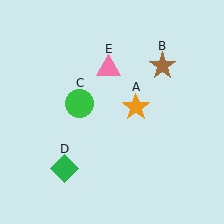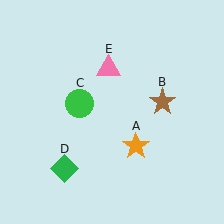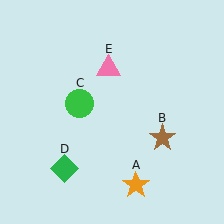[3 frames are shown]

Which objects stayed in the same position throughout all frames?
Green circle (object C) and green diamond (object D) and pink triangle (object E) remained stationary.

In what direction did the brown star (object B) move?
The brown star (object B) moved down.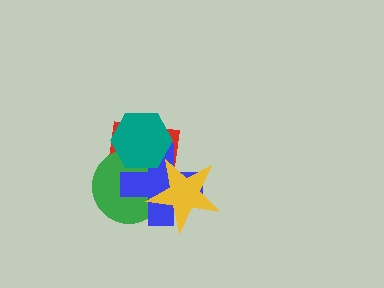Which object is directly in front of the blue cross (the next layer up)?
The yellow star is directly in front of the blue cross.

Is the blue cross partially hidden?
Yes, it is partially covered by another shape.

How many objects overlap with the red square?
4 objects overlap with the red square.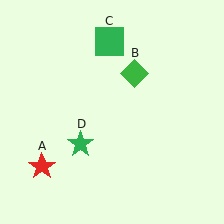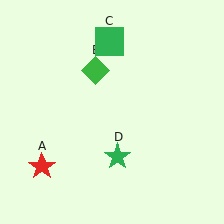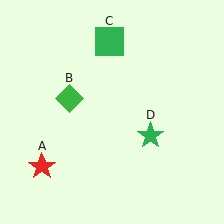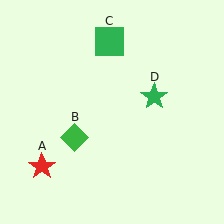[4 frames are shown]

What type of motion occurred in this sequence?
The green diamond (object B), green star (object D) rotated counterclockwise around the center of the scene.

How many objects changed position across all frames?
2 objects changed position: green diamond (object B), green star (object D).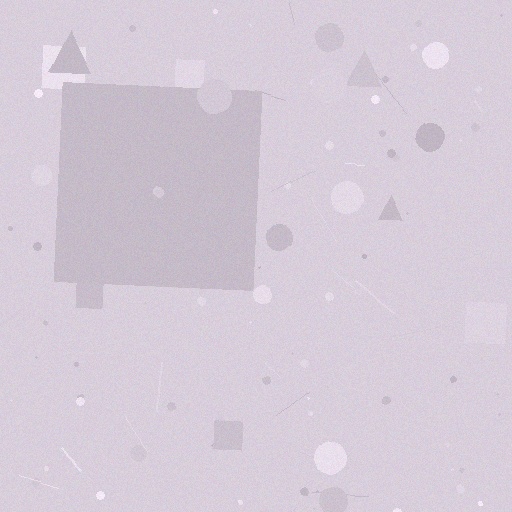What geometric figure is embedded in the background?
A square is embedded in the background.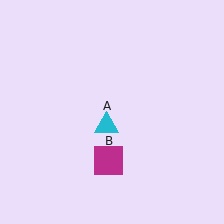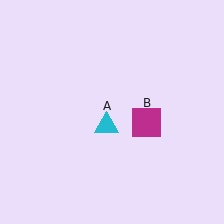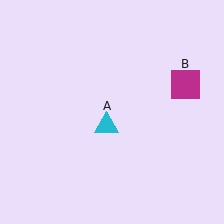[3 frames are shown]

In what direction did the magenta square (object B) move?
The magenta square (object B) moved up and to the right.